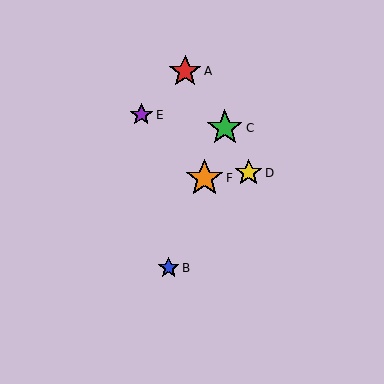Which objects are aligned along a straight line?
Objects B, C, F are aligned along a straight line.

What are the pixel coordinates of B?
Object B is at (169, 268).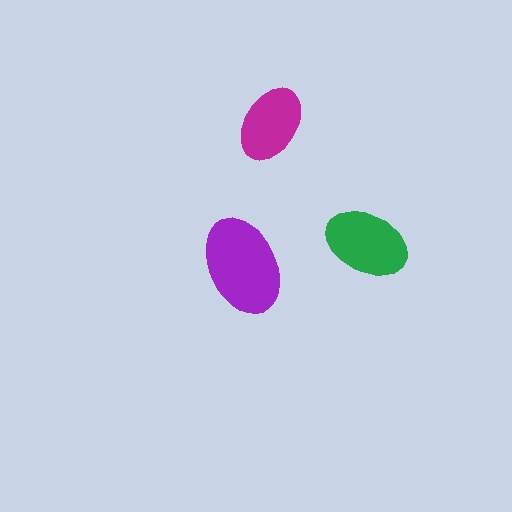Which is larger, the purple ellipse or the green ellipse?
The purple one.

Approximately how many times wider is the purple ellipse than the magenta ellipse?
About 1.5 times wider.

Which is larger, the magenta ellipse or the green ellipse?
The green one.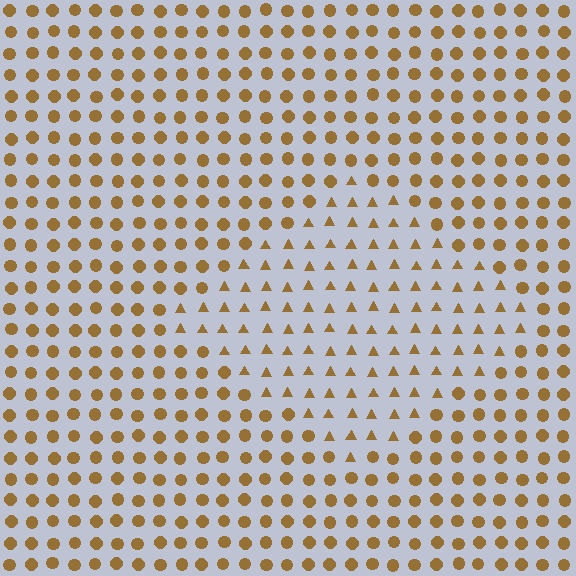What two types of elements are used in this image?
The image uses triangles inside the diamond region and circles outside it.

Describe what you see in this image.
The image is filled with small brown elements arranged in a uniform grid. A diamond-shaped region contains triangles, while the surrounding area contains circles. The boundary is defined purely by the change in element shape.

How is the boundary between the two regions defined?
The boundary is defined by a change in element shape: triangles inside vs. circles outside. All elements share the same color and spacing.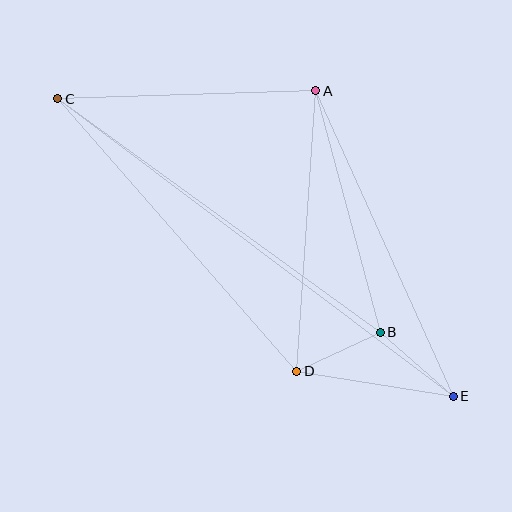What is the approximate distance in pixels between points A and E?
The distance between A and E is approximately 335 pixels.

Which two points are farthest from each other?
Points C and E are farthest from each other.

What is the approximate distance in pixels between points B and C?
The distance between B and C is approximately 399 pixels.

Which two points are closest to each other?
Points B and D are closest to each other.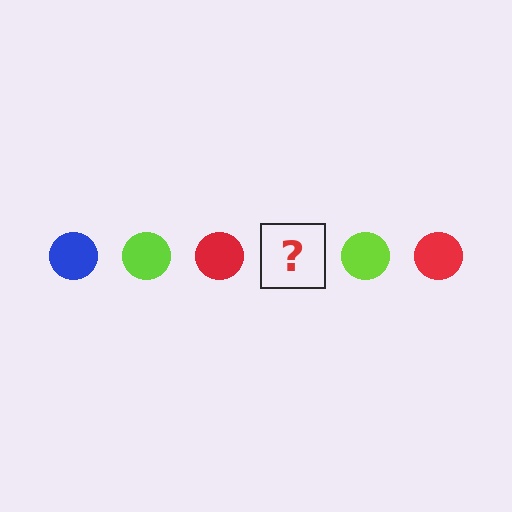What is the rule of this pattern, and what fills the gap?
The rule is that the pattern cycles through blue, lime, red circles. The gap should be filled with a blue circle.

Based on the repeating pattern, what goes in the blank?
The blank should be a blue circle.